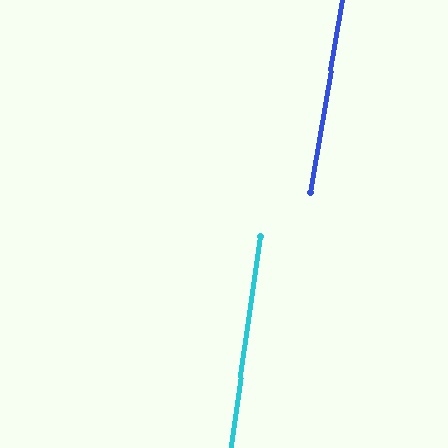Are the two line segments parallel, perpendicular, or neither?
Parallel — their directions differ by only 1.2°.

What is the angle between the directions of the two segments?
Approximately 1 degree.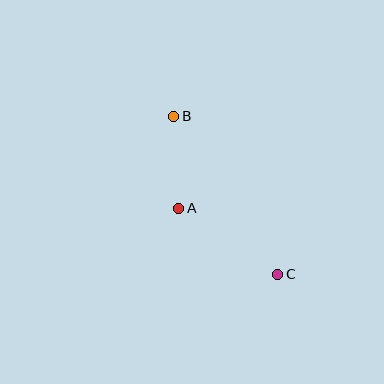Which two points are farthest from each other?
Points B and C are farthest from each other.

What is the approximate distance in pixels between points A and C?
The distance between A and C is approximately 119 pixels.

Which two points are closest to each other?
Points A and B are closest to each other.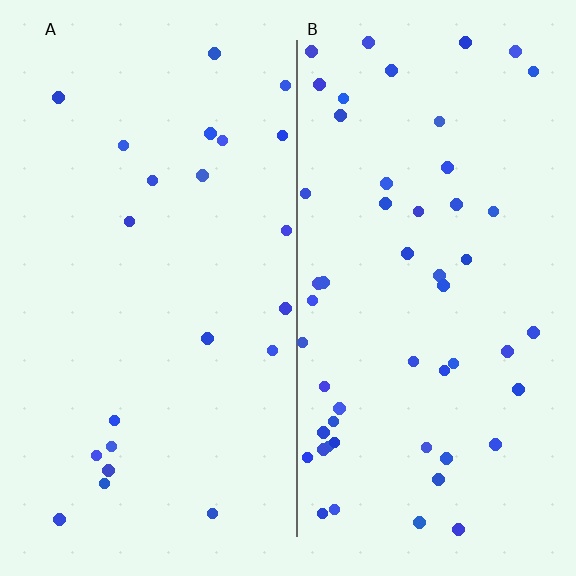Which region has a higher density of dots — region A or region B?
B (the right).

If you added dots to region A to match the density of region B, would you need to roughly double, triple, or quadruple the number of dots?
Approximately double.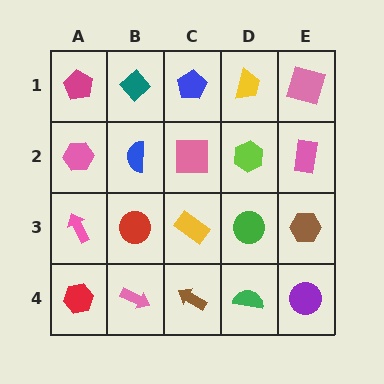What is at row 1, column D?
A yellow trapezoid.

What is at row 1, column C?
A blue pentagon.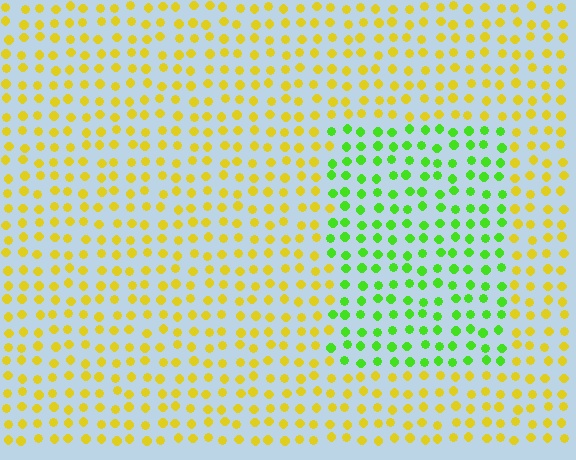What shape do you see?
I see a rectangle.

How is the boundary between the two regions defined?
The boundary is defined purely by a slight shift in hue (about 54 degrees). Spacing, size, and orientation are identical on both sides.